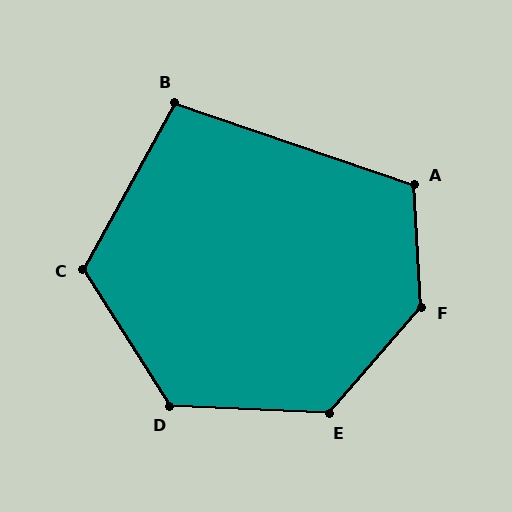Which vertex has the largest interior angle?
F, at approximately 135 degrees.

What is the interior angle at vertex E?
Approximately 129 degrees (obtuse).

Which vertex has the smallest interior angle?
B, at approximately 100 degrees.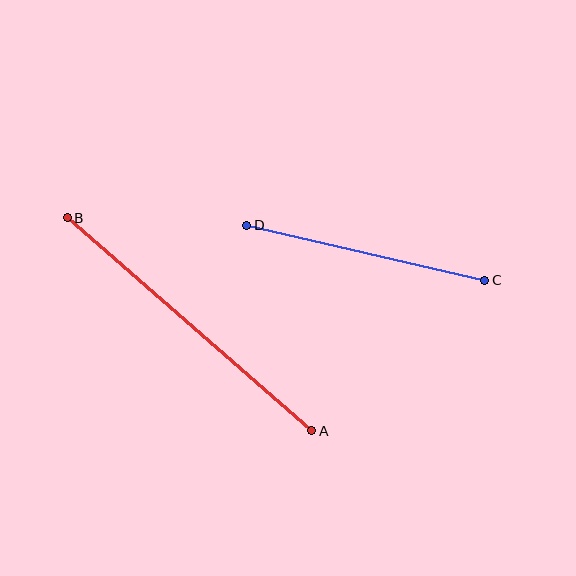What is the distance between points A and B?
The distance is approximately 324 pixels.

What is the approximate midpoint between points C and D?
The midpoint is at approximately (366, 253) pixels.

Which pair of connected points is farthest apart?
Points A and B are farthest apart.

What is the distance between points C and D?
The distance is approximately 244 pixels.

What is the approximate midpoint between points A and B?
The midpoint is at approximately (190, 324) pixels.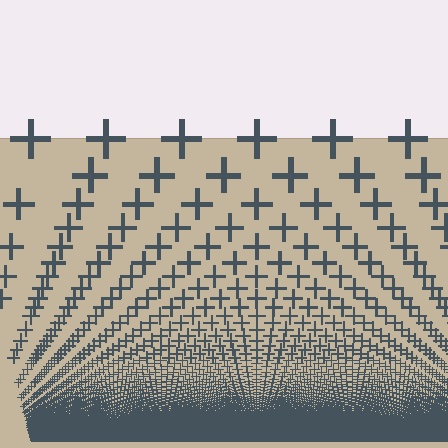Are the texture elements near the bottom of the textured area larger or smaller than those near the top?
Smaller. The gradient is inverted — elements near the bottom are smaller and denser.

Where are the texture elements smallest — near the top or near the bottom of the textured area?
Near the bottom.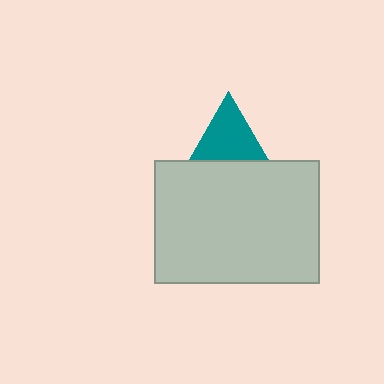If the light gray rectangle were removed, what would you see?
You would see the complete teal triangle.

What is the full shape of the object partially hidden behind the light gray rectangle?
The partially hidden object is a teal triangle.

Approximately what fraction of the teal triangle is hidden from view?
Roughly 51% of the teal triangle is hidden behind the light gray rectangle.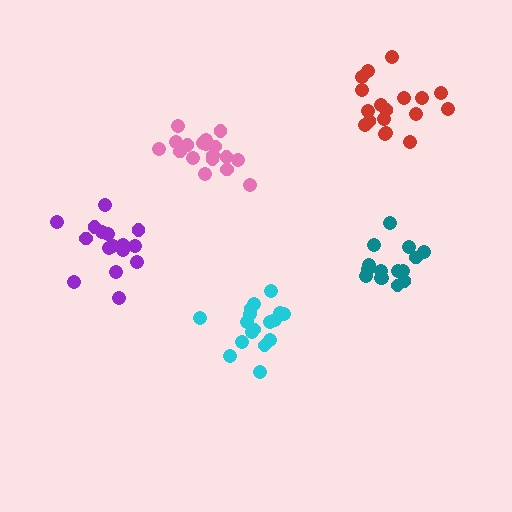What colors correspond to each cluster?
The clusters are colored: red, teal, pink, purple, cyan.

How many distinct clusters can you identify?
There are 5 distinct clusters.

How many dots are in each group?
Group 1: 18 dots, Group 2: 15 dots, Group 3: 18 dots, Group 4: 16 dots, Group 5: 17 dots (84 total).